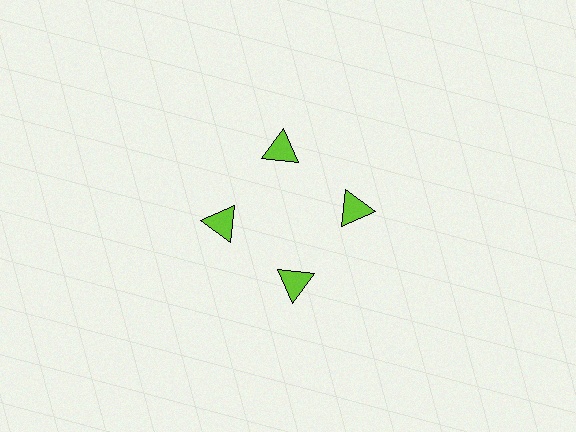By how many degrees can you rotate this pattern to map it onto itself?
The pattern maps onto itself every 90 degrees of rotation.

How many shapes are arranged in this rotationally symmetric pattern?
There are 4 shapes, arranged in 4 groups of 1.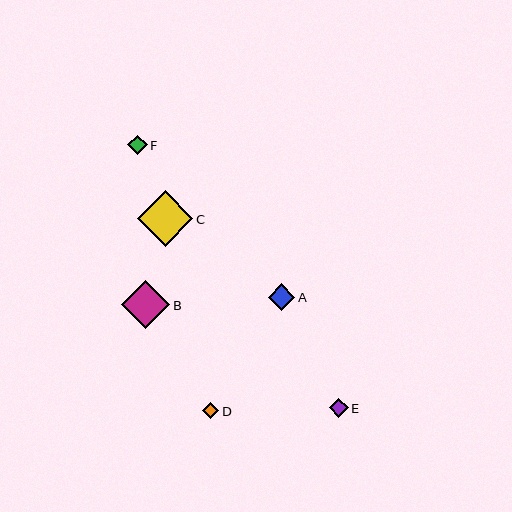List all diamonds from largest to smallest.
From largest to smallest: C, B, A, F, E, D.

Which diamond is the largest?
Diamond C is the largest with a size of approximately 55 pixels.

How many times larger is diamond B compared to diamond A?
Diamond B is approximately 1.9 times the size of diamond A.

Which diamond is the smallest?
Diamond D is the smallest with a size of approximately 16 pixels.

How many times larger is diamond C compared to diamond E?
Diamond C is approximately 2.9 times the size of diamond E.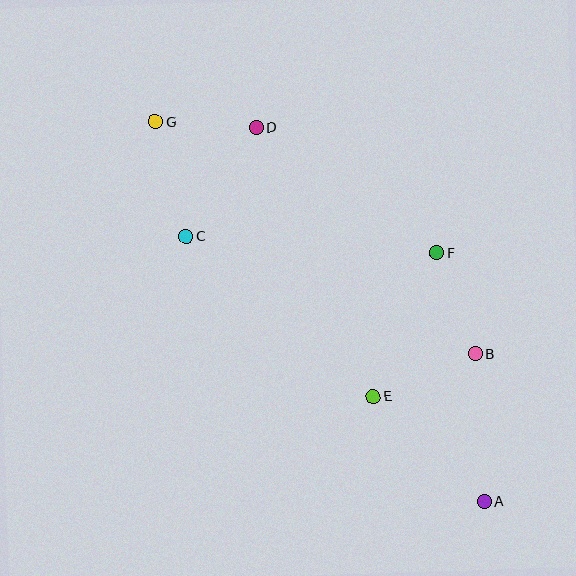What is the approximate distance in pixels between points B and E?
The distance between B and E is approximately 111 pixels.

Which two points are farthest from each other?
Points A and G are farthest from each other.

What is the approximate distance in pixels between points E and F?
The distance between E and F is approximately 157 pixels.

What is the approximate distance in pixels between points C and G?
The distance between C and G is approximately 119 pixels.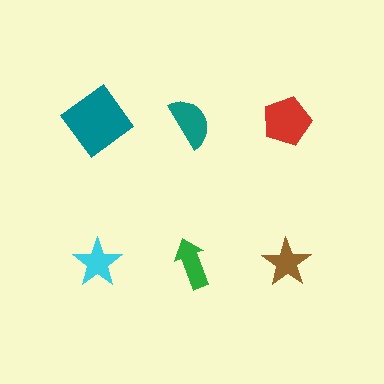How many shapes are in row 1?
3 shapes.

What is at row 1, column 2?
A teal semicircle.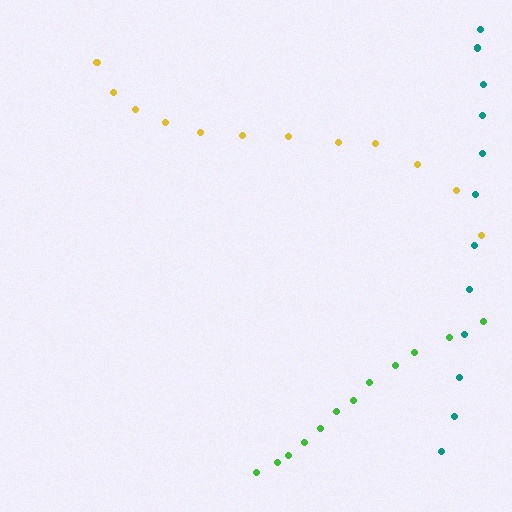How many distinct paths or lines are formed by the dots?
There are 3 distinct paths.